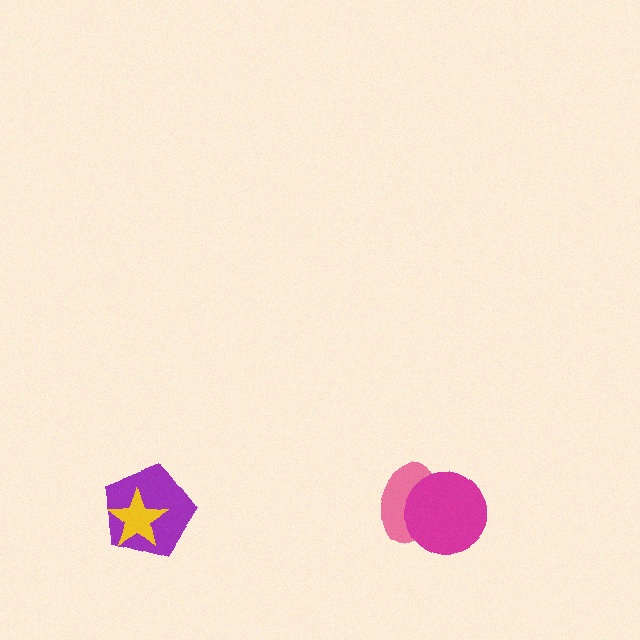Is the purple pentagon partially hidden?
Yes, it is partially covered by another shape.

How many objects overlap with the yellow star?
1 object overlaps with the yellow star.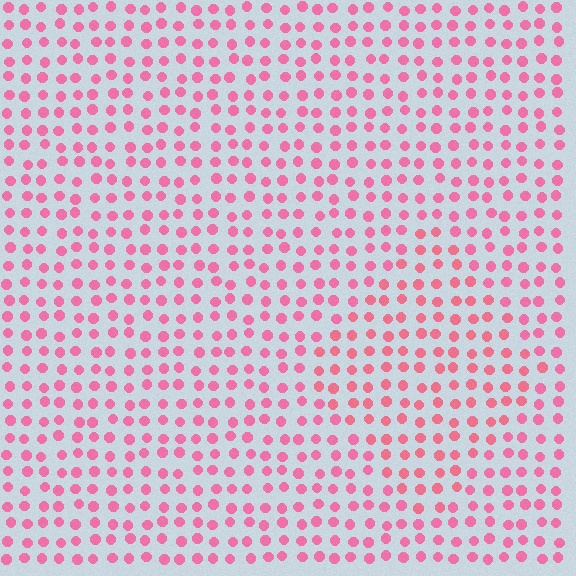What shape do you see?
I see a diamond.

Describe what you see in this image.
The image is filled with small pink elements in a uniform arrangement. A diamond-shaped region is visible where the elements are tinted to a slightly different hue, forming a subtle color boundary.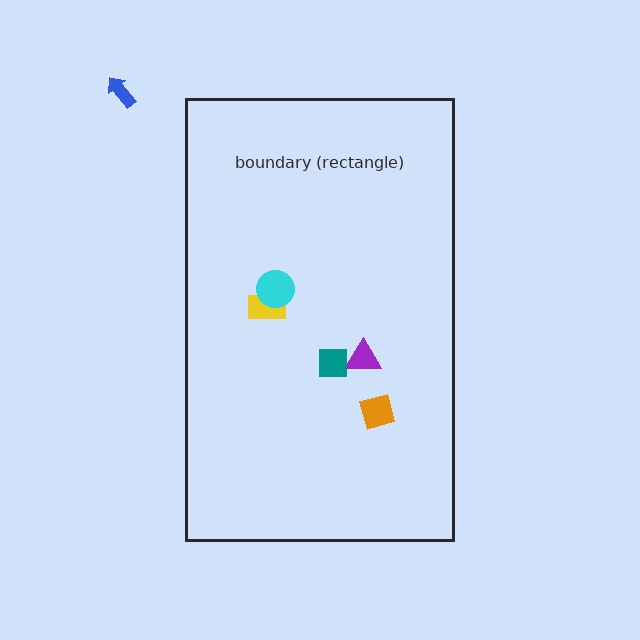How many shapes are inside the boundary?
5 inside, 1 outside.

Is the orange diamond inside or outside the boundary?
Inside.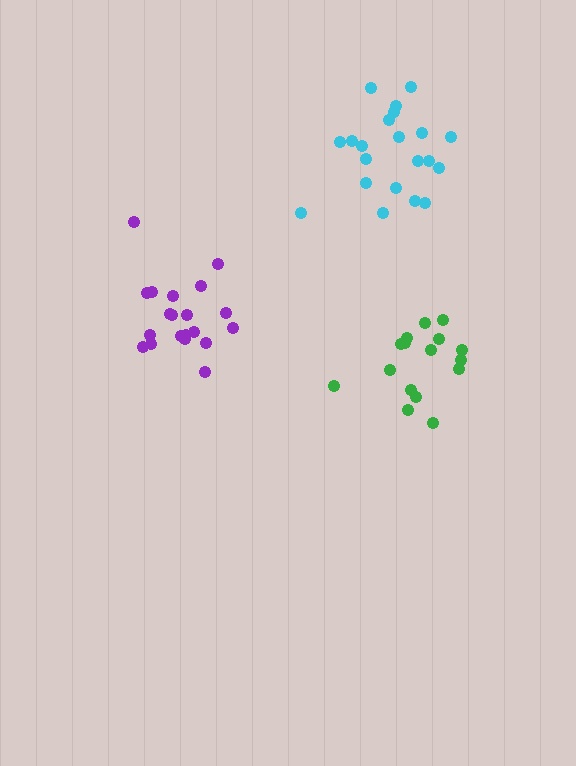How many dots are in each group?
Group 1: 20 dots, Group 2: 16 dots, Group 3: 21 dots (57 total).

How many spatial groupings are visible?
There are 3 spatial groupings.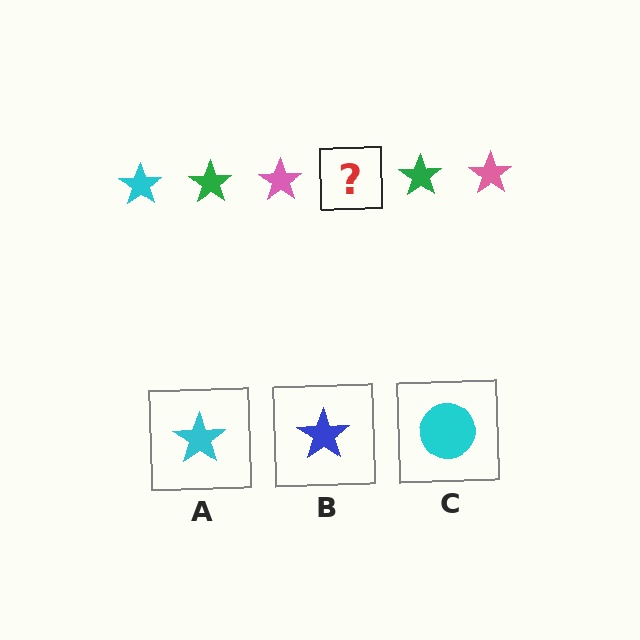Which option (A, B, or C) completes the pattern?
A.